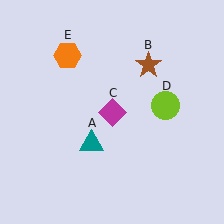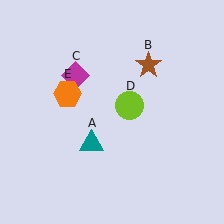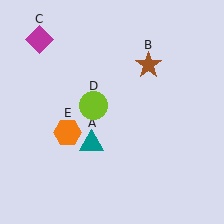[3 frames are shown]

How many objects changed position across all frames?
3 objects changed position: magenta diamond (object C), lime circle (object D), orange hexagon (object E).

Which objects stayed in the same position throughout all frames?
Teal triangle (object A) and brown star (object B) remained stationary.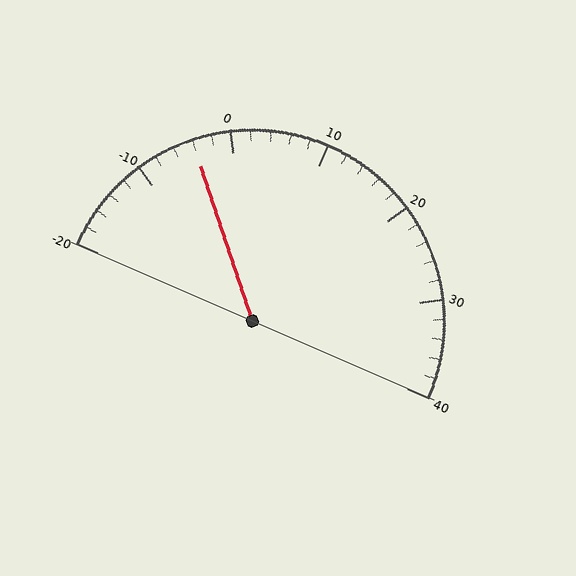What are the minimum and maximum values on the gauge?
The gauge ranges from -20 to 40.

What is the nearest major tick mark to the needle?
The nearest major tick mark is 0.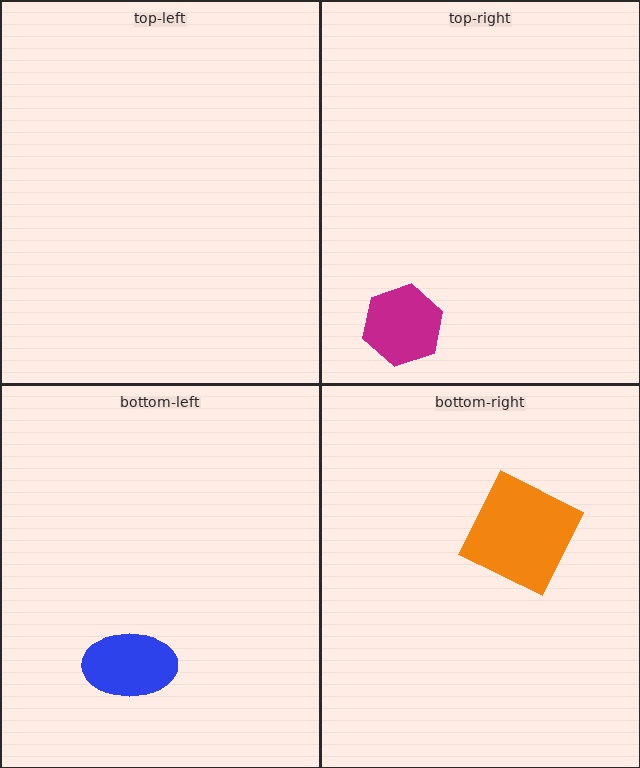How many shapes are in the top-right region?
1.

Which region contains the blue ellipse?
The bottom-left region.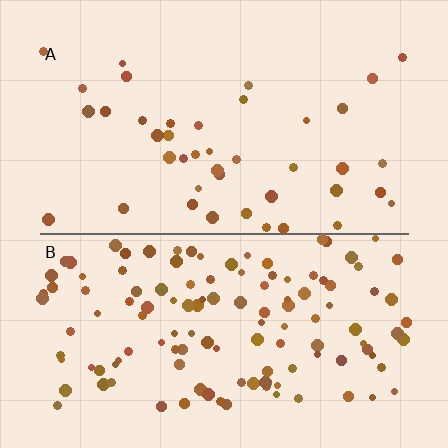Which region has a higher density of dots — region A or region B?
B (the bottom).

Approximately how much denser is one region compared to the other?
Approximately 3.0× — region B over region A.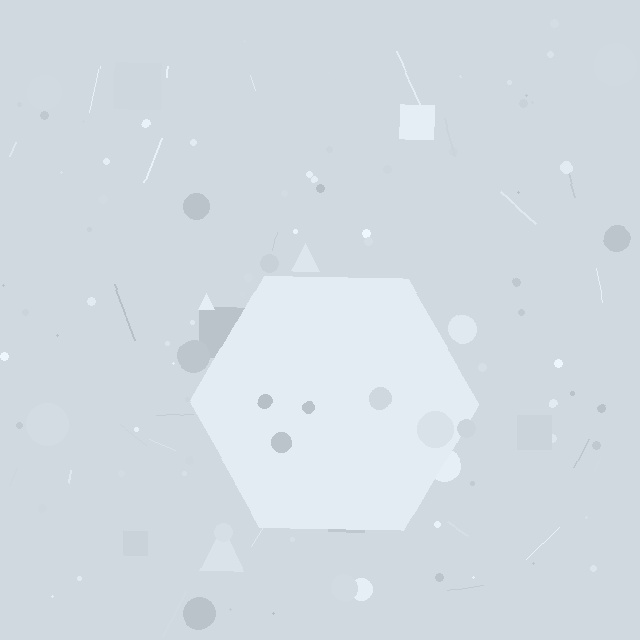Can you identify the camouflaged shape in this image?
The camouflaged shape is a hexagon.